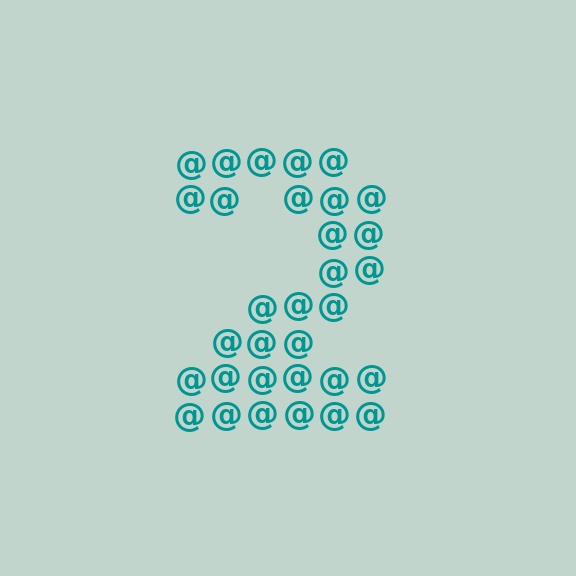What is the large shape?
The large shape is the digit 2.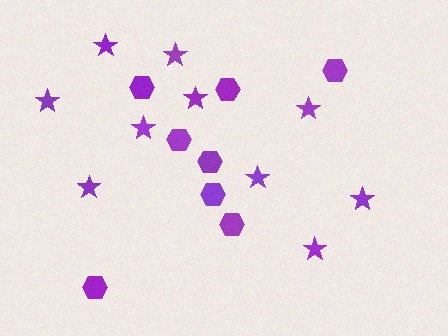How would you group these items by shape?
There are 2 groups: one group of stars (10) and one group of hexagons (8).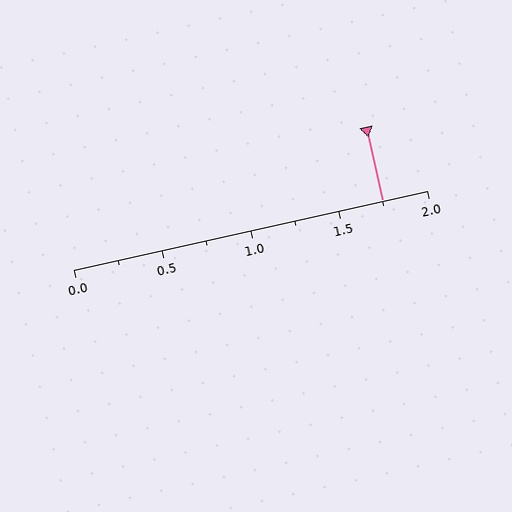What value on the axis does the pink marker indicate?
The marker indicates approximately 1.75.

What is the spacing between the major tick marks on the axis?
The major ticks are spaced 0.5 apart.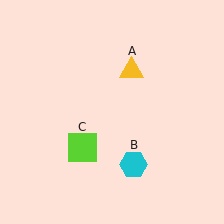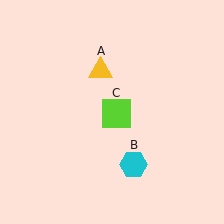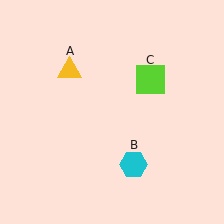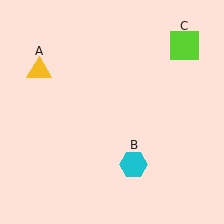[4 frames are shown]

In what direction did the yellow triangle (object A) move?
The yellow triangle (object A) moved left.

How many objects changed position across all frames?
2 objects changed position: yellow triangle (object A), lime square (object C).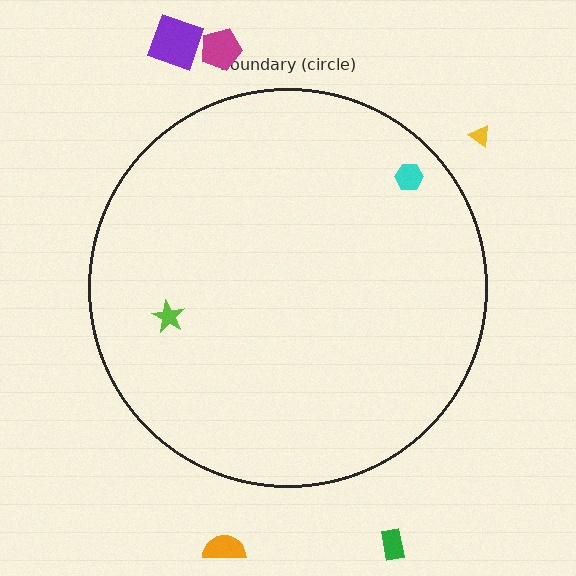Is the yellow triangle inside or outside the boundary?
Outside.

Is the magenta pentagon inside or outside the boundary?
Outside.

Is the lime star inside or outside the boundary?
Inside.